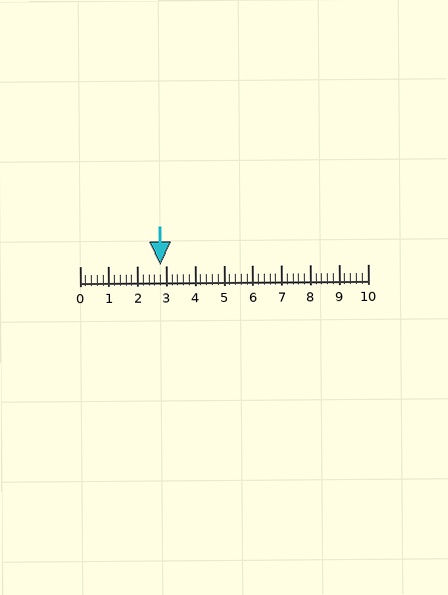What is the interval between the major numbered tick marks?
The major tick marks are spaced 1 units apart.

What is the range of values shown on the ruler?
The ruler shows values from 0 to 10.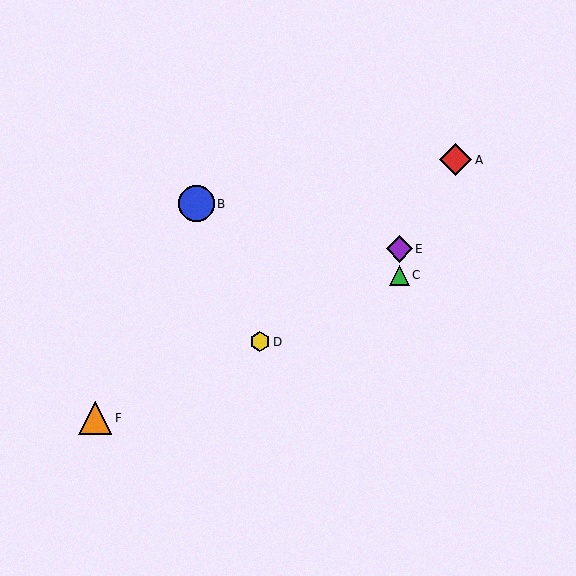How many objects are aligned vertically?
2 objects (C, E) are aligned vertically.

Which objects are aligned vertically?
Objects C, E are aligned vertically.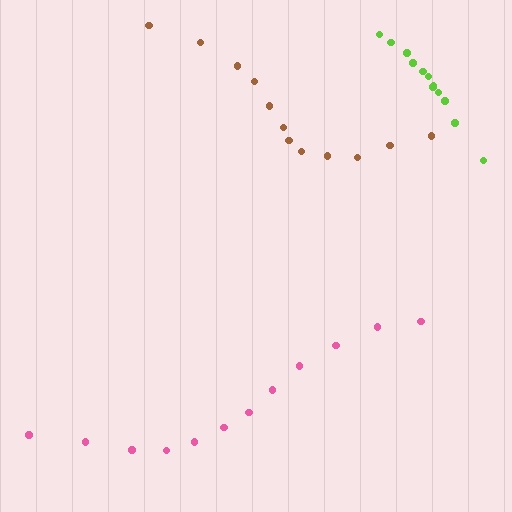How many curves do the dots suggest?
There are 3 distinct paths.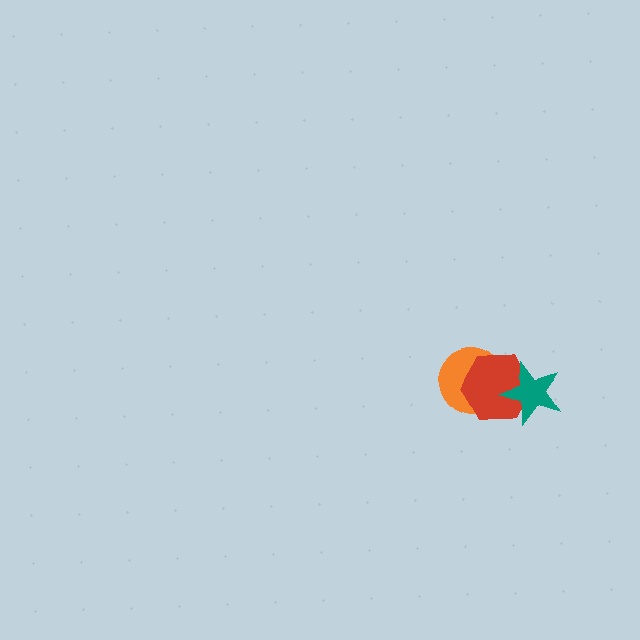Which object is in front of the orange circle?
The red hexagon is in front of the orange circle.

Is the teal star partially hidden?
No, no other shape covers it.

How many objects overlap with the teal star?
1 object overlaps with the teal star.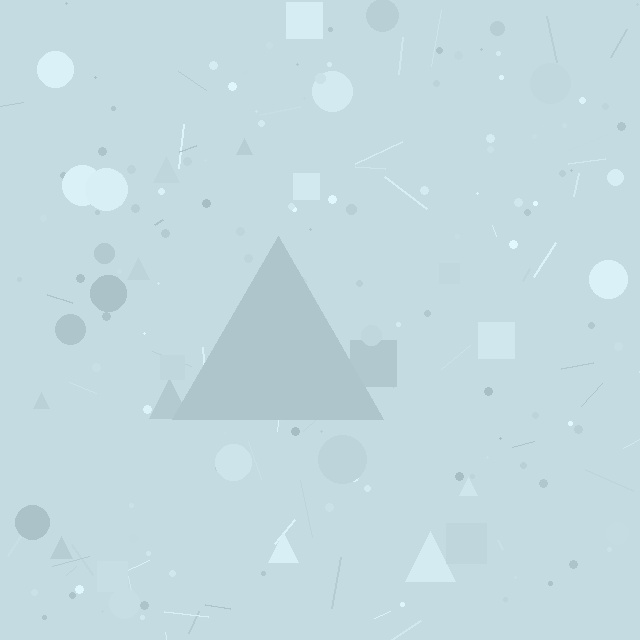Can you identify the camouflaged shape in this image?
The camouflaged shape is a triangle.